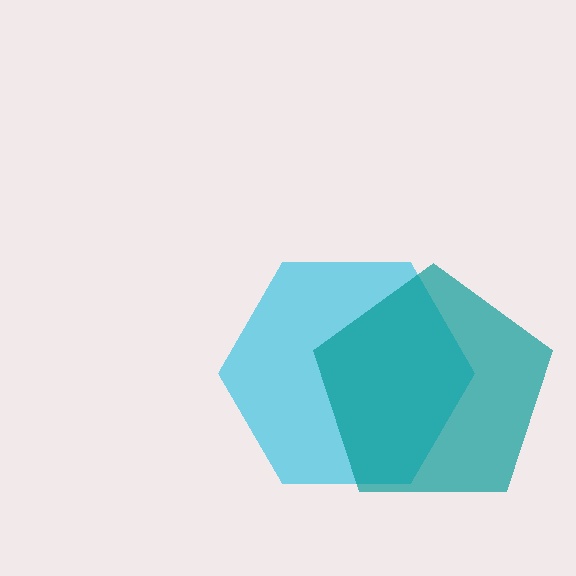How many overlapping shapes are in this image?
There are 2 overlapping shapes in the image.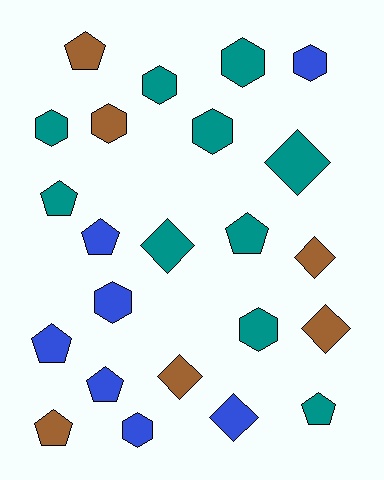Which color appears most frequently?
Teal, with 10 objects.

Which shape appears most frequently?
Hexagon, with 9 objects.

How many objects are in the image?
There are 23 objects.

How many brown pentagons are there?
There are 2 brown pentagons.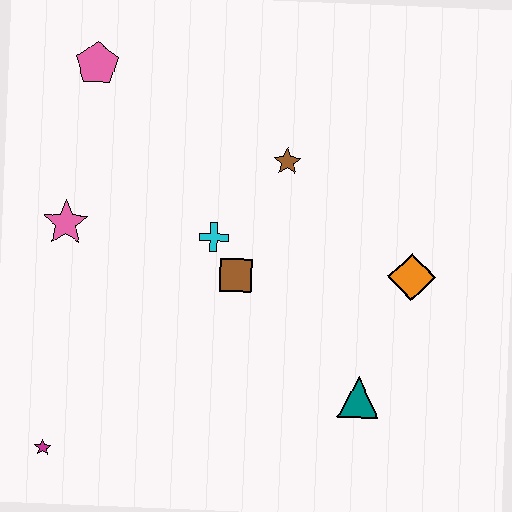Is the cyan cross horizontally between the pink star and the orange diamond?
Yes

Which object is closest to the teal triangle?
The orange diamond is closest to the teal triangle.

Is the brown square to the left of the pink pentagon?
No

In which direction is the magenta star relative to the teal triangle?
The magenta star is to the left of the teal triangle.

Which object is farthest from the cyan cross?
The magenta star is farthest from the cyan cross.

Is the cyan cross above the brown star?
No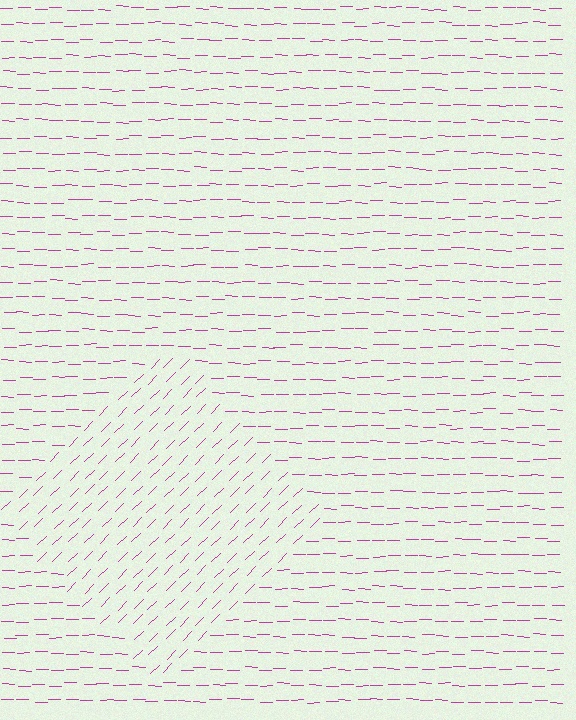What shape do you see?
I see a diamond.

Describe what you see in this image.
The image is filled with small magenta line segments. A diamond region in the image has lines oriented differently from the surrounding lines, creating a visible texture boundary.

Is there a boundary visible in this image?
Yes, there is a texture boundary formed by a change in line orientation.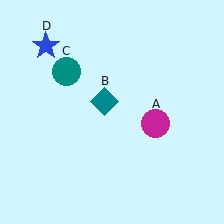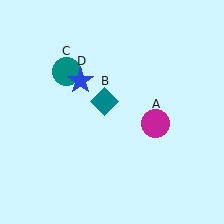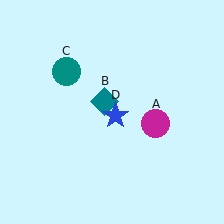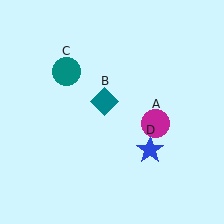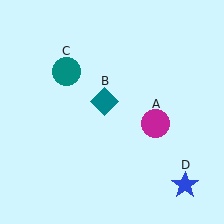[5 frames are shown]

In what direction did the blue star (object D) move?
The blue star (object D) moved down and to the right.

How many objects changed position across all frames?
1 object changed position: blue star (object D).